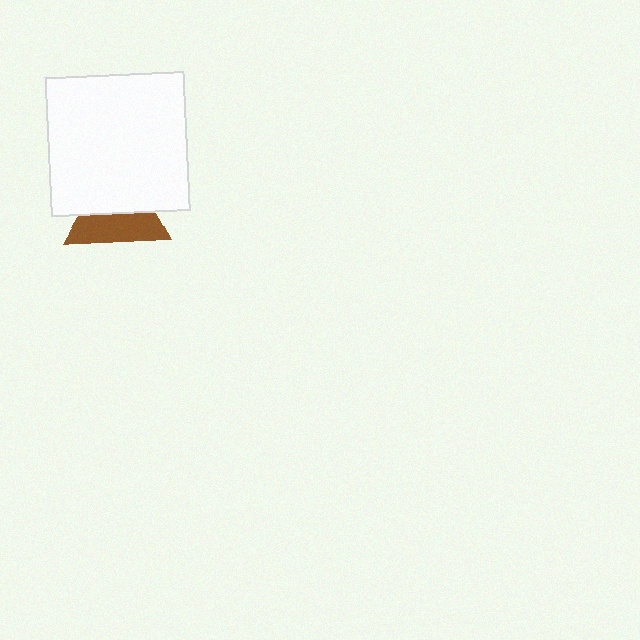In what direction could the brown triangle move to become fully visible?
The brown triangle could move down. That would shift it out from behind the white square entirely.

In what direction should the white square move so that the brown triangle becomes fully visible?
The white square should move up. That is the shortest direction to clear the overlap and leave the brown triangle fully visible.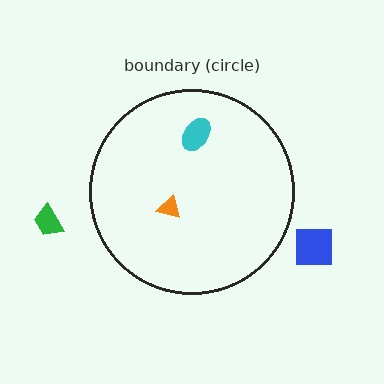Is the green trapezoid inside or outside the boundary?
Outside.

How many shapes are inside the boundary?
2 inside, 2 outside.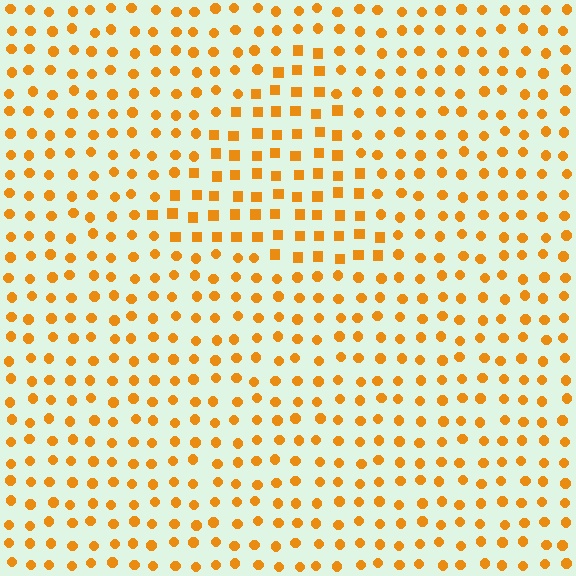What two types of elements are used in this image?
The image uses squares inside the triangle region and circles outside it.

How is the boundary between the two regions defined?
The boundary is defined by a change in element shape: squares inside vs. circles outside. All elements share the same color and spacing.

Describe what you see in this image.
The image is filled with small orange elements arranged in a uniform grid. A triangle-shaped region contains squares, while the surrounding area contains circles. The boundary is defined purely by the change in element shape.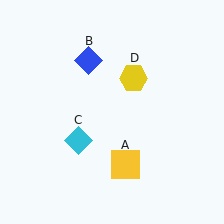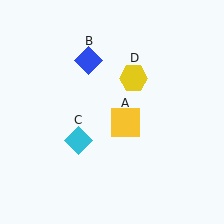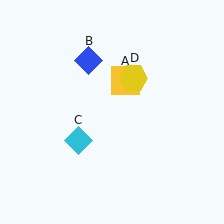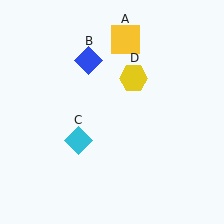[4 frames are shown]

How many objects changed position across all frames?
1 object changed position: yellow square (object A).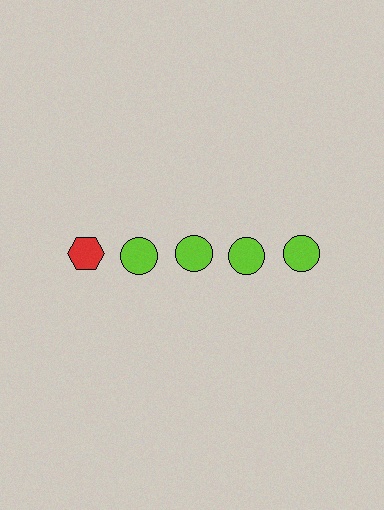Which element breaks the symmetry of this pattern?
The red hexagon in the top row, leftmost column breaks the symmetry. All other shapes are lime circles.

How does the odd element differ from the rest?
It differs in both color (red instead of lime) and shape (hexagon instead of circle).